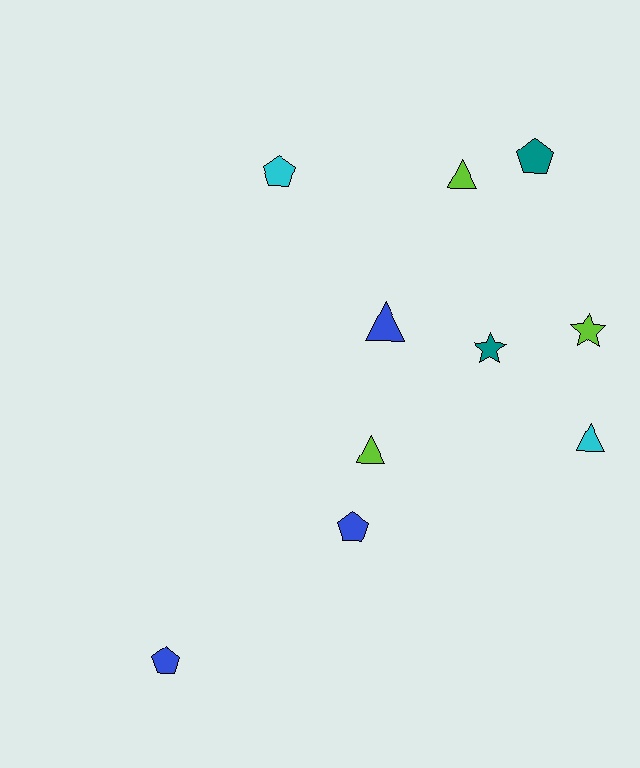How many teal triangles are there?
There are no teal triangles.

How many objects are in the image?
There are 10 objects.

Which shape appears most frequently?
Triangle, with 4 objects.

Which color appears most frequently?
Lime, with 3 objects.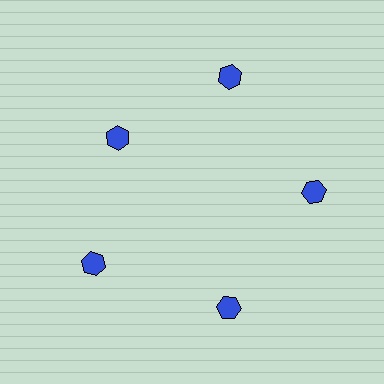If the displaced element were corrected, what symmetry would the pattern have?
It would have 5-fold rotational symmetry — the pattern would map onto itself every 72 degrees.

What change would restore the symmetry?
The symmetry would be restored by moving it outward, back onto the ring so that all 5 hexagons sit at equal angles and equal distance from the center.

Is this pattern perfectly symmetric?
No. The 5 blue hexagons are arranged in a ring, but one element near the 10 o'clock position is pulled inward toward the center, breaking the 5-fold rotational symmetry.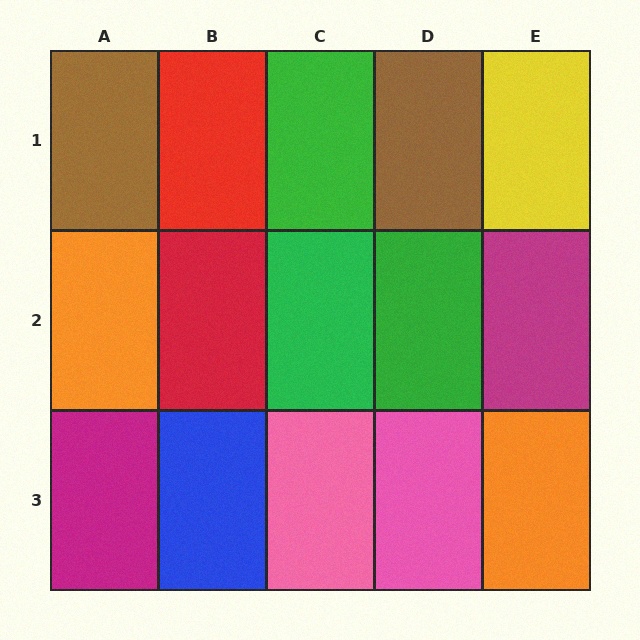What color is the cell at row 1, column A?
Brown.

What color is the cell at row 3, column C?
Pink.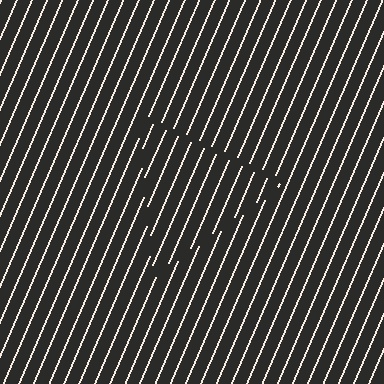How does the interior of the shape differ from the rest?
The interior of the shape contains the same grating, shifted by half a period — the contour is defined by the phase discontinuity where line-ends from the inner and outer gratings abut.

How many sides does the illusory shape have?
3 sides — the line-ends trace a triangle.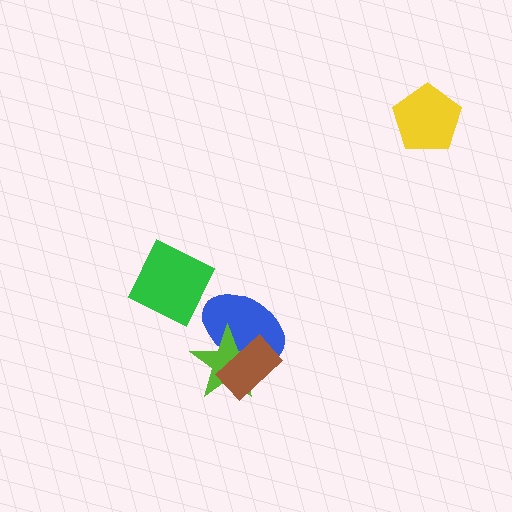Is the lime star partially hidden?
Yes, it is partially covered by another shape.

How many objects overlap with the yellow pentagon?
0 objects overlap with the yellow pentagon.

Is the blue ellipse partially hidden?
Yes, it is partially covered by another shape.